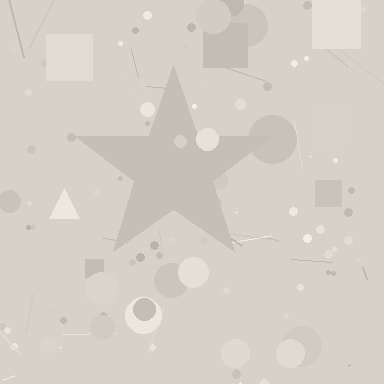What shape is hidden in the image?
A star is hidden in the image.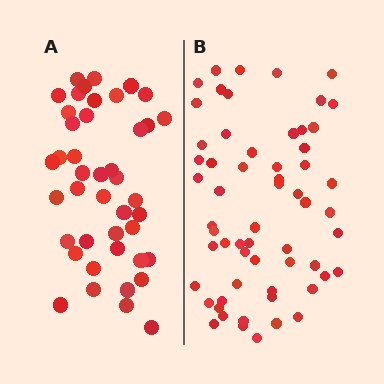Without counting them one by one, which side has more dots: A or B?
Region B (the right region) has more dots.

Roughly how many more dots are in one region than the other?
Region B has approximately 15 more dots than region A.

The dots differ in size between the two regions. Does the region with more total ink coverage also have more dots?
No. Region A has more total ink coverage because its dots are larger, but region B actually contains more individual dots. Total area can be misleading — the number of items is what matters here.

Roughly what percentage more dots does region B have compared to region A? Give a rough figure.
About 40% more.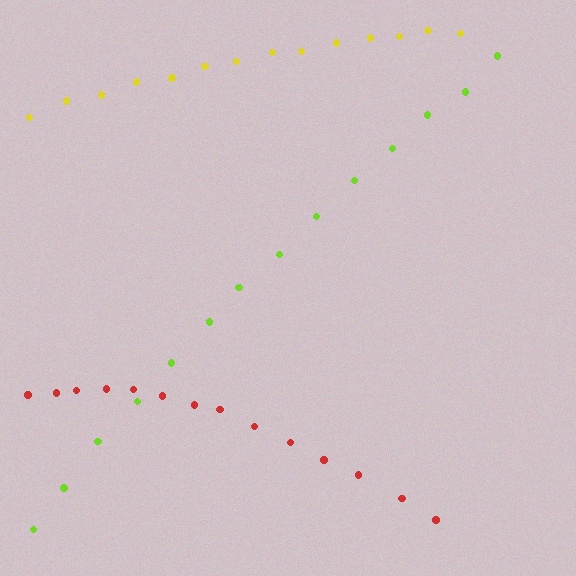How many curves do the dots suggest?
There are 3 distinct paths.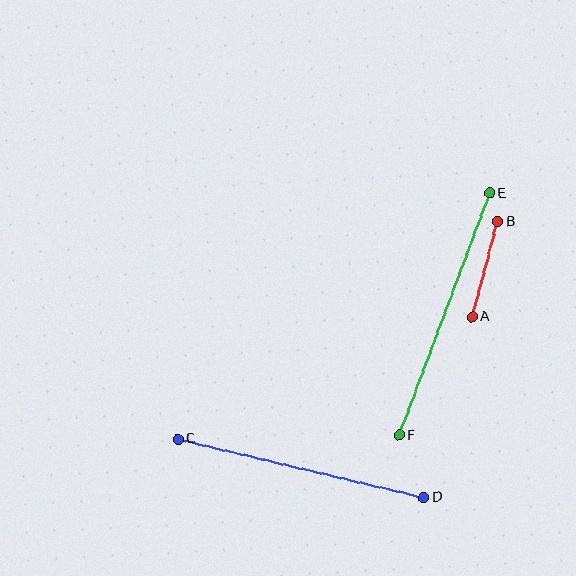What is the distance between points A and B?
The distance is approximately 99 pixels.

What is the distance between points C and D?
The distance is approximately 253 pixels.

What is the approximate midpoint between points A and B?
The midpoint is at approximately (485, 269) pixels.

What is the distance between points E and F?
The distance is approximately 258 pixels.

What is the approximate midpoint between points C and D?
The midpoint is at approximately (301, 468) pixels.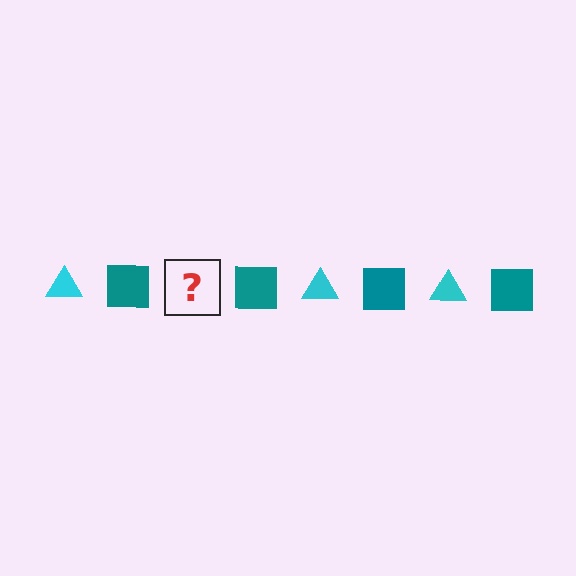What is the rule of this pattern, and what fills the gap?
The rule is that the pattern alternates between cyan triangle and teal square. The gap should be filled with a cyan triangle.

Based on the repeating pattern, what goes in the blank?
The blank should be a cyan triangle.